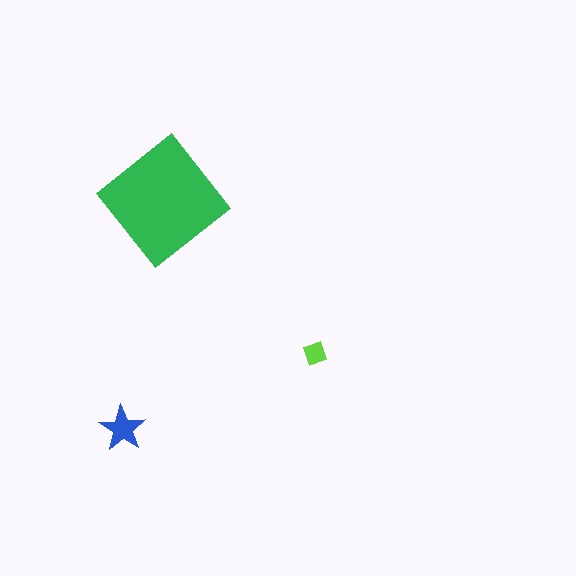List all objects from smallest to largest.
The lime diamond, the blue star, the green diamond.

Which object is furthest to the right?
The lime diamond is rightmost.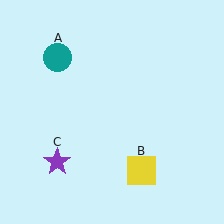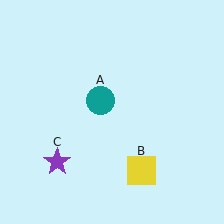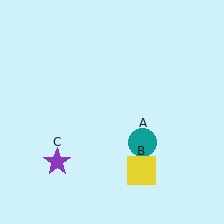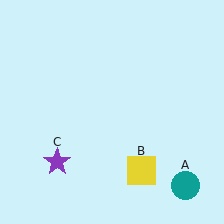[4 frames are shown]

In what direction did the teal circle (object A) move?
The teal circle (object A) moved down and to the right.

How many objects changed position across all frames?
1 object changed position: teal circle (object A).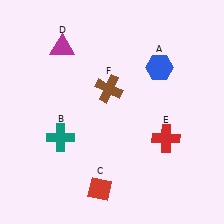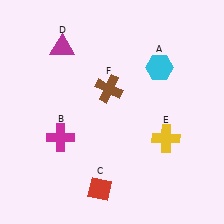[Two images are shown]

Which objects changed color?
A changed from blue to cyan. B changed from teal to magenta. E changed from red to yellow.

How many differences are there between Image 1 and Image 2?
There are 3 differences between the two images.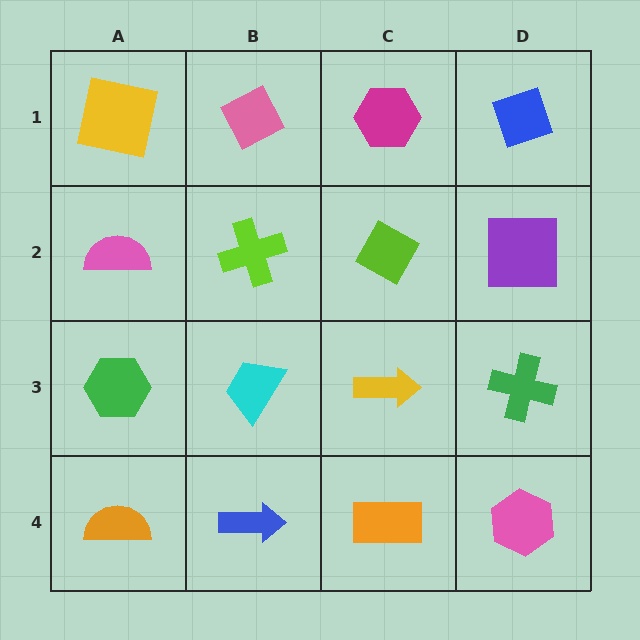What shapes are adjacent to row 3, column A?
A pink semicircle (row 2, column A), an orange semicircle (row 4, column A), a cyan trapezoid (row 3, column B).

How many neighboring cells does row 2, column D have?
3.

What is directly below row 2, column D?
A green cross.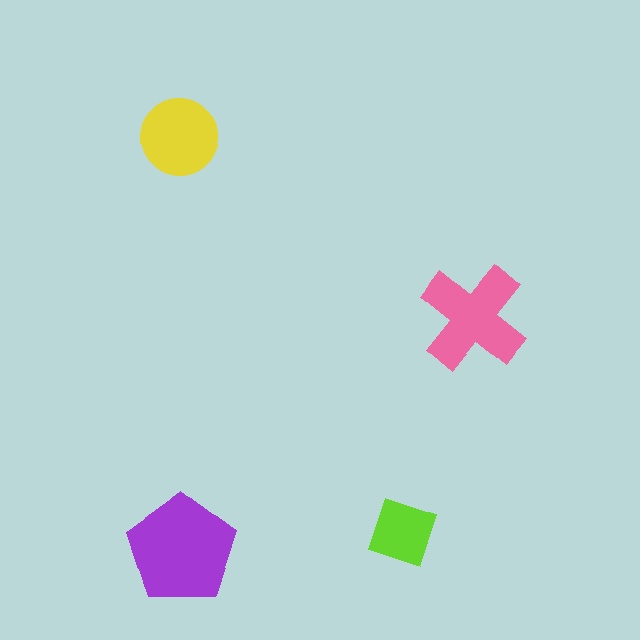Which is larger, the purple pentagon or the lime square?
The purple pentagon.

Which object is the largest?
The purple pentagon.